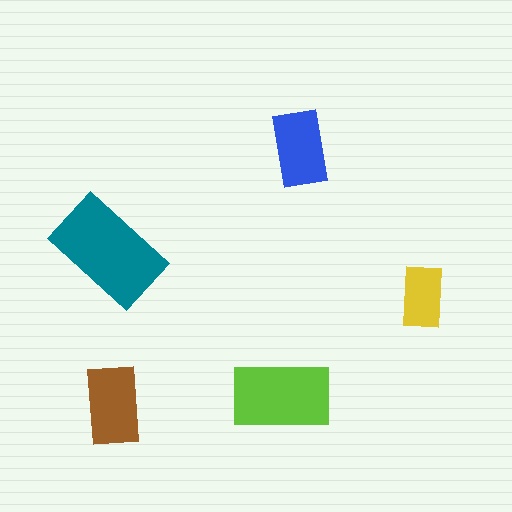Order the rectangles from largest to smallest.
the teal one, the lime one, the brown one, the blue one, the yellow one.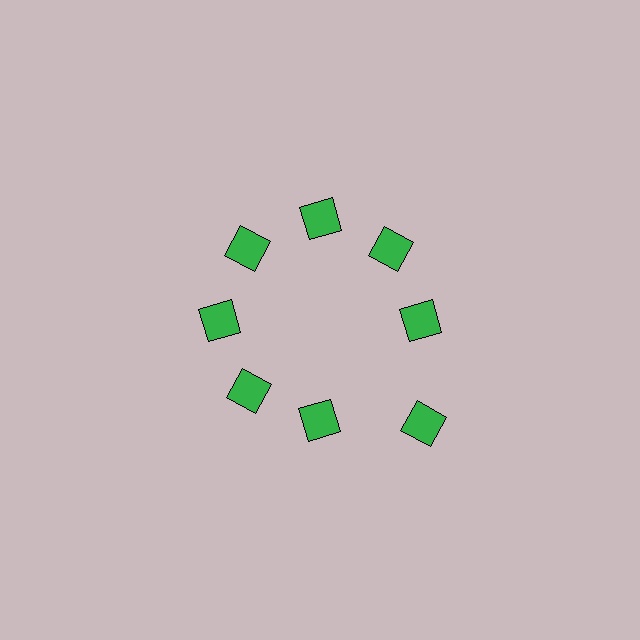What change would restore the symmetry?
The symmetry would be restored by moving it inward, back onto the ring so that all 8 diamonds sit at equal angles and equal distance from the center.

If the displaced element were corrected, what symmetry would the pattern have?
It would have 8-fold rotational symmetry — the pattern would map onto itself every 45 degrees.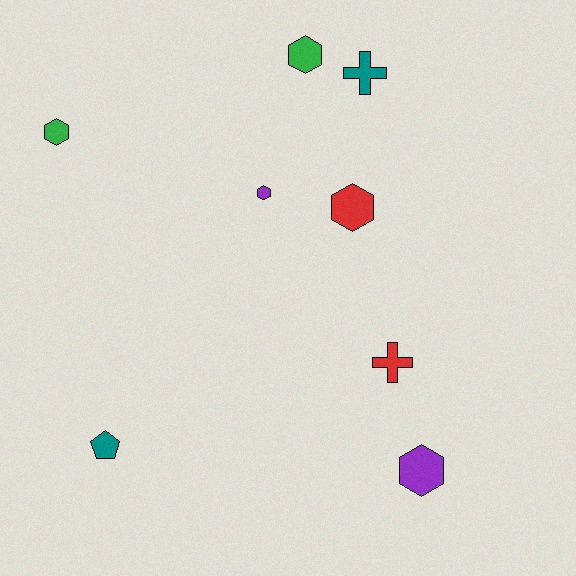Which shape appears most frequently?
Hexagon, with 5 objects.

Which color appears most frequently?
Red, with 2 objects.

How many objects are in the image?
There are 8 objects.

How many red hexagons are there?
There is 1 red hexagon.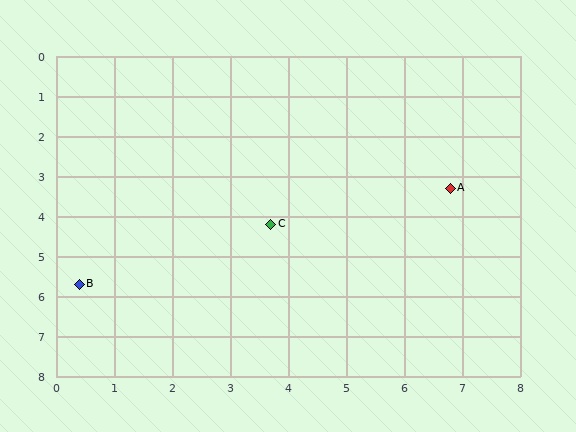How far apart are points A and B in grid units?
Points A and B are about 6.8 grid units apart.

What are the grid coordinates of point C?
Point C is at approximately (3.7, 4.2).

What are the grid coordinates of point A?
Point A is at approximately (6.8, 3.3).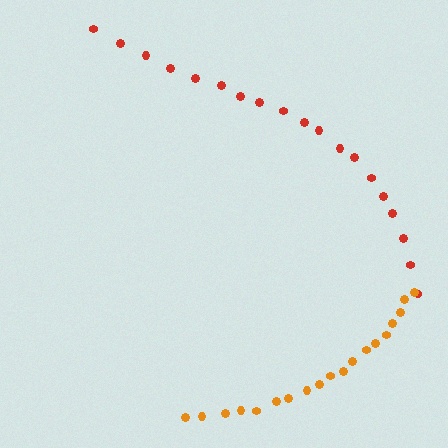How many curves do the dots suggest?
There are 2 distinct paths.